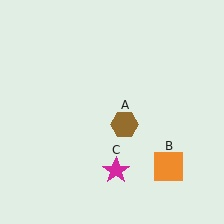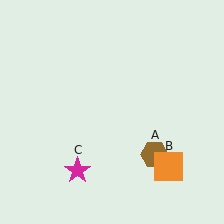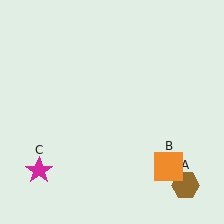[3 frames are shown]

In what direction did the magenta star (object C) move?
The magenta star (object C) moved left.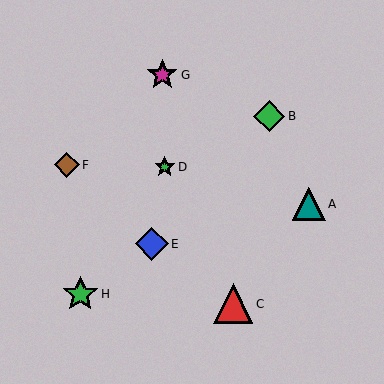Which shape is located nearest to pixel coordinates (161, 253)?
The blue diamond (labeled E) at (152, 244) is nearest to that location.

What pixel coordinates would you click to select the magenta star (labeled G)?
Click at (162, 75) to select the magenta star G.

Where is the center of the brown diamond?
The center of the brown diamond is at (67, 165).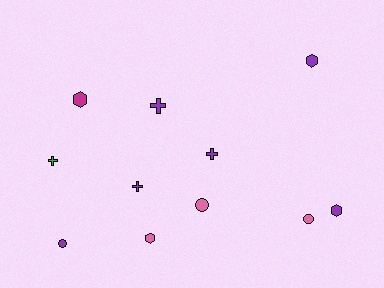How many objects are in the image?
There are 11 objects.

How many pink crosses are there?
There are no pink crosses.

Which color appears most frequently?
Purple, with 6 objects.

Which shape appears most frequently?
Hexagon, with 4 objects.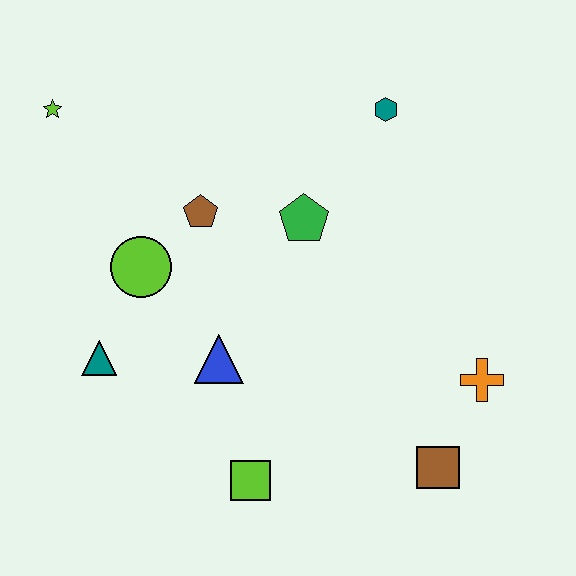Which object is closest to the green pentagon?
The brown pentagon is closest to the green pentagon.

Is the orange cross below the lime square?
No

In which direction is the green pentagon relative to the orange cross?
The green pentagon is to the left of the orange cross.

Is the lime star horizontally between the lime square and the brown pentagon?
No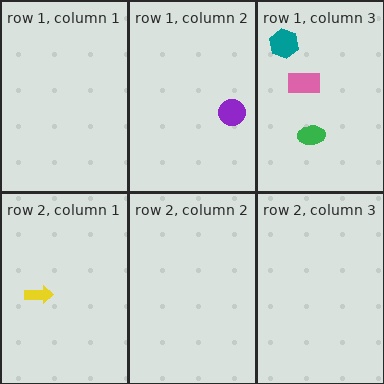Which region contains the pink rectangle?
The row 1, column 3 region.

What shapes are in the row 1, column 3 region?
The green ellipse, the teal hexagon, the pink rectangle.